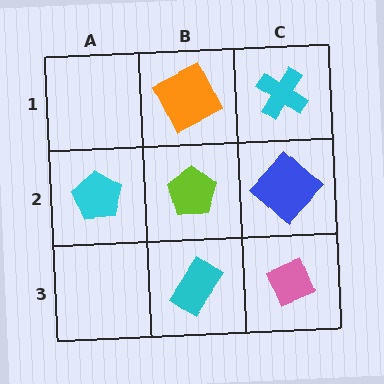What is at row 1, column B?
An orange square.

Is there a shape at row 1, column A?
No, that cell is empty.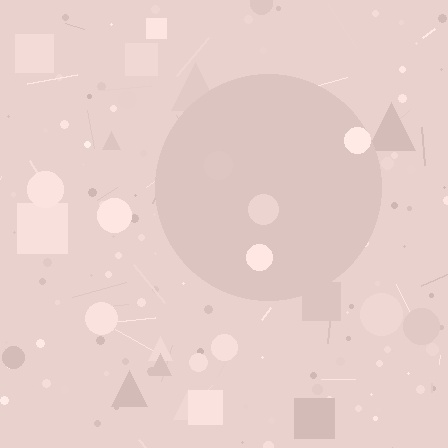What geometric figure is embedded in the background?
A circle is embedded in the background.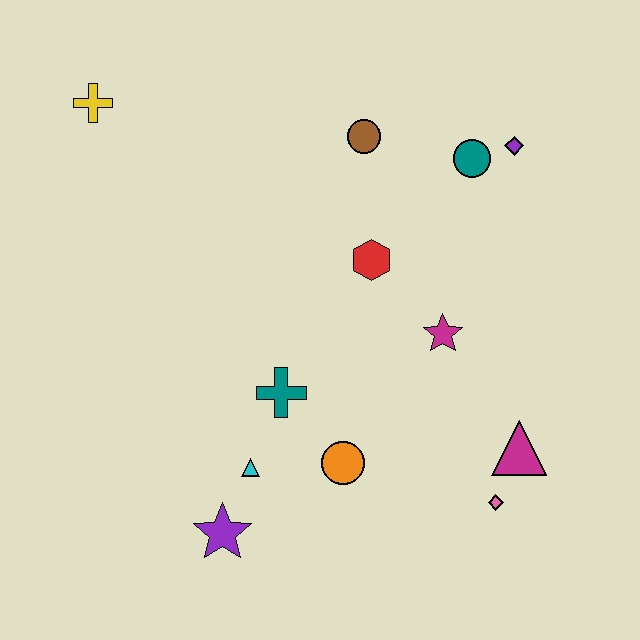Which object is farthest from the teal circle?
The purple star is farthest from the teal circle.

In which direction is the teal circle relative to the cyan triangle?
The teal circle is above the cyan triangle.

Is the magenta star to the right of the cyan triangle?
Yes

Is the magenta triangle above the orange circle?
Yes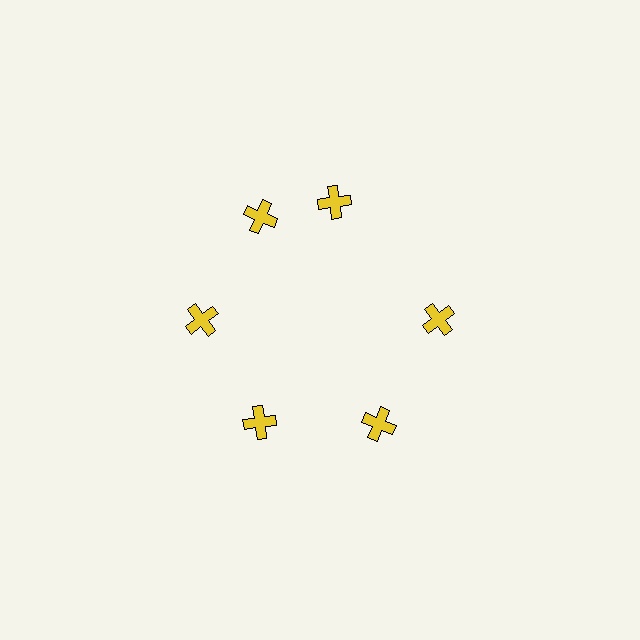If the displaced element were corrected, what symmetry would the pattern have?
It would have 6-fold rotational symmetry — the pattern would map onto itself every 60 degrees.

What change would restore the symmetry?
The symmetry would be restored by rotating it back into even spacing with its neighbors so that all 6 crosses sit at equal angles and equal distance from the center.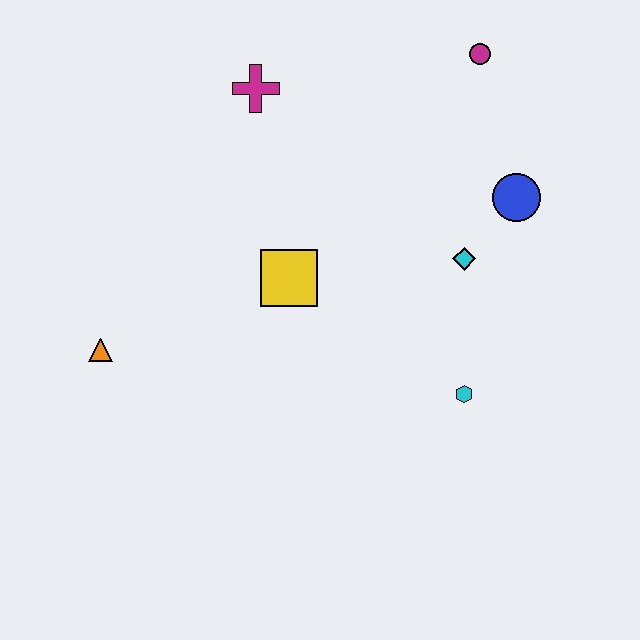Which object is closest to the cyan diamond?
The blue circle is closest to the cyan diamond.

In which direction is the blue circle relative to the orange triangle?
The blue circle is to the right of the orange triangle.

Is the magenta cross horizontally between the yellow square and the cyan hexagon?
No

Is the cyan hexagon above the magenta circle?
No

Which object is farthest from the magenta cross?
The cyan hexagon is farthest from the magenta cross.